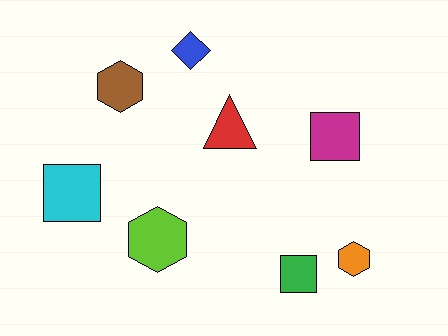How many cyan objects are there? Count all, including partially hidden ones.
There is 1 cyan object.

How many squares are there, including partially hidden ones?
There are 3 squares.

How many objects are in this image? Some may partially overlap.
There are 8 objects.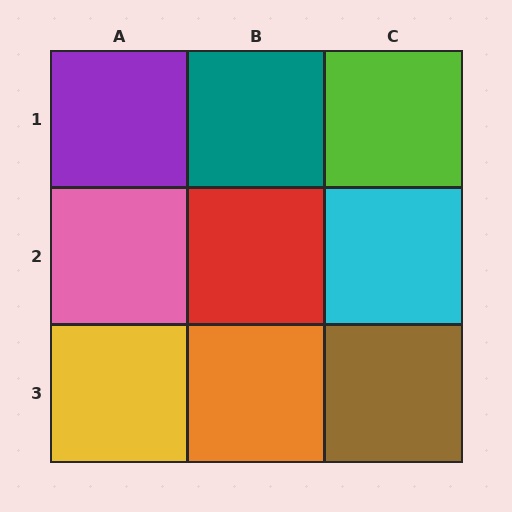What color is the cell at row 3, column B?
Orange.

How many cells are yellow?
1 cell is yellow.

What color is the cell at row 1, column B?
Teal.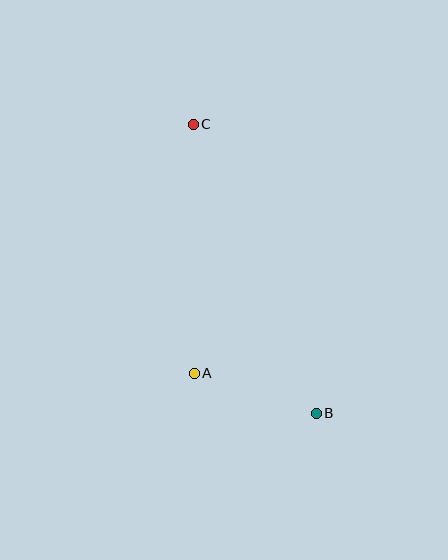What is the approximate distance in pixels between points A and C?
The distance between A and C is approximately 249 pixels.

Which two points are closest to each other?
Points A and B are closest to each other.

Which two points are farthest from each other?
Points B and C are farthest from each other.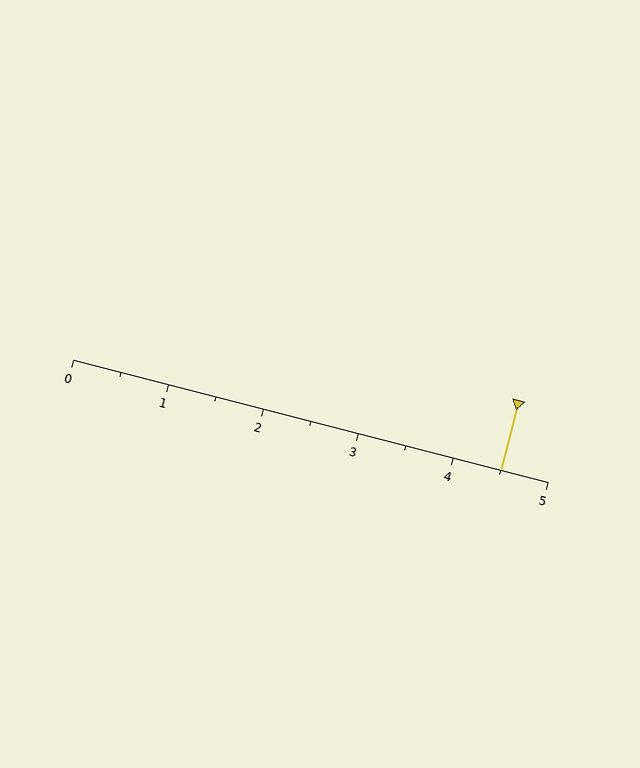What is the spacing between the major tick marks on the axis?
The major ticks are spaced 1 apart.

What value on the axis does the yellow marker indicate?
The marker indicates approximately 4.5.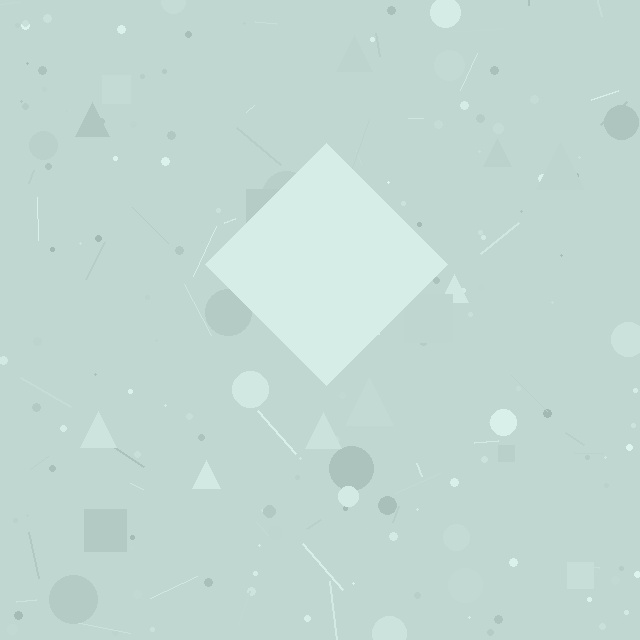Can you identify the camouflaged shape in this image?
The camouflaged shape is a diamond.